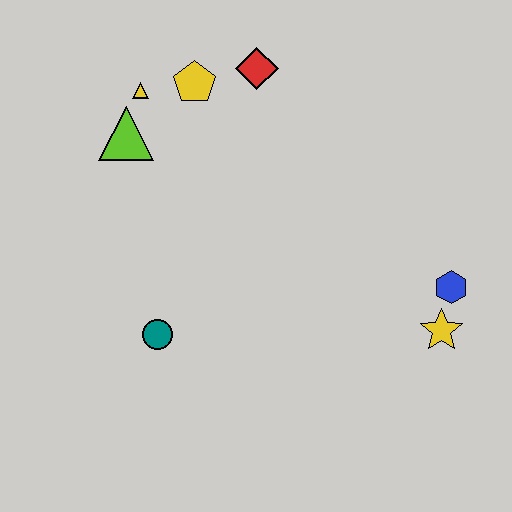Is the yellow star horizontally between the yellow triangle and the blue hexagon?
Yes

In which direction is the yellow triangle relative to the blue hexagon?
The yellow triangle is to the left of the blue hexagon.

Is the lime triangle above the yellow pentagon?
No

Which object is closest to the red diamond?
The yellow pentagon is closest to the red diamond.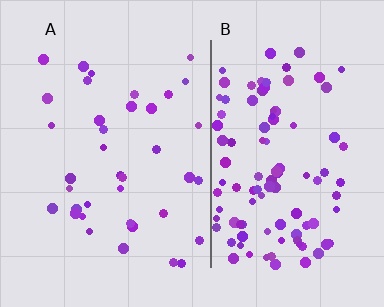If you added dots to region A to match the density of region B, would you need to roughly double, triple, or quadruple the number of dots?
Approximately triple.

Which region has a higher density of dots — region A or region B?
B (the right).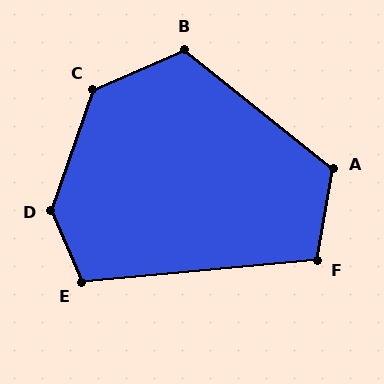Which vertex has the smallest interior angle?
F, at approximately 105 degrees.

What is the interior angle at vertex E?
Approximately 108 degrees (obtuse).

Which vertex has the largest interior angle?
D, at approximately 137 degrees.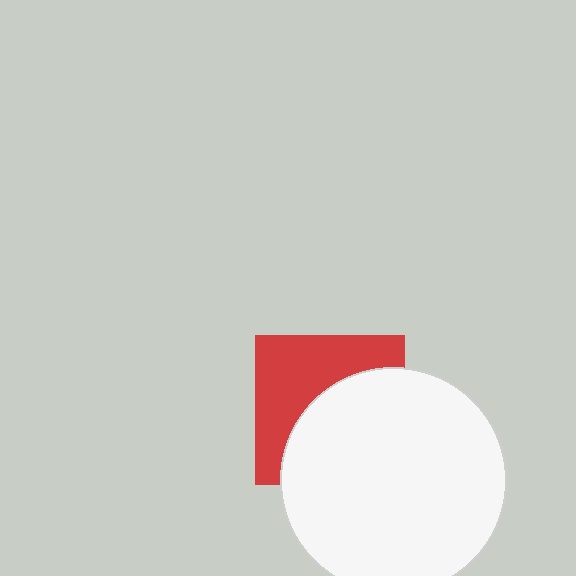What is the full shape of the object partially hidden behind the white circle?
The partially hidden object is a red square.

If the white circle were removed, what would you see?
You would see the complete red square.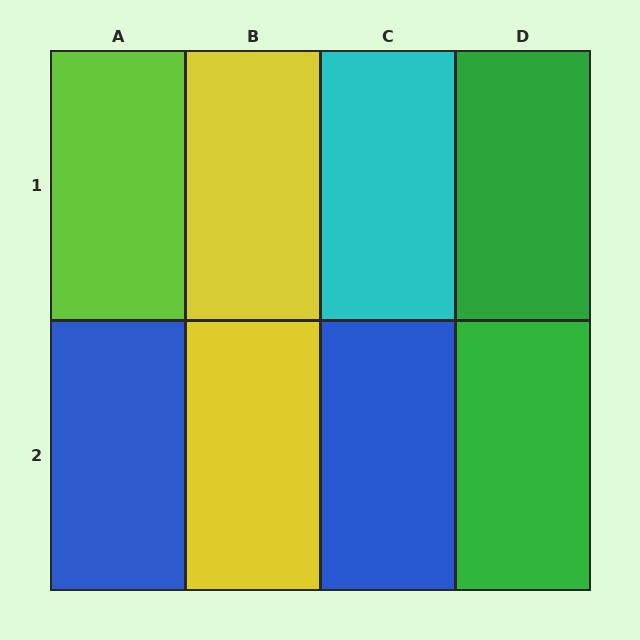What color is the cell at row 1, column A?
Lime.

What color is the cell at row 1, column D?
Green.